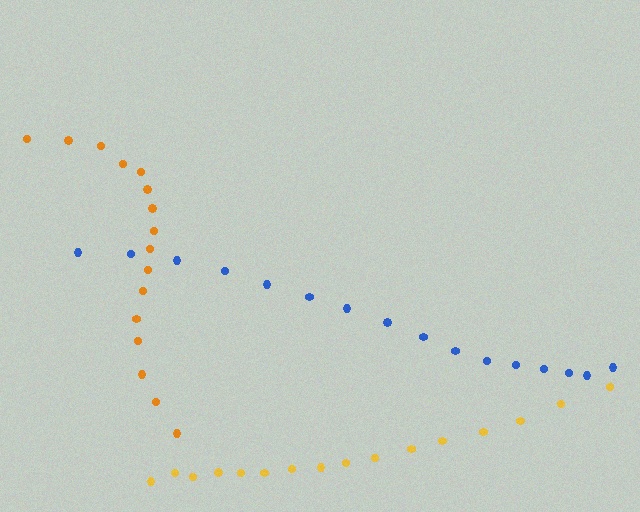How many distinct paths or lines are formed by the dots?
There are 3 distinct paths.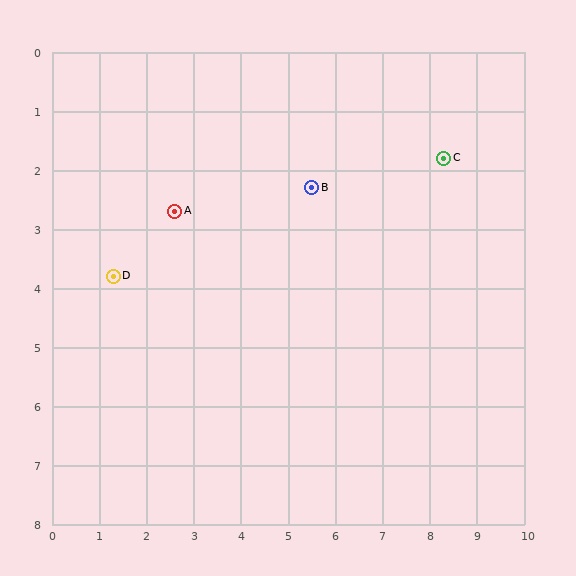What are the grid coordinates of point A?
Point A is at approximately (2.6, 2.7).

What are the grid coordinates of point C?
Point C is at approximately (8.3, 1.8).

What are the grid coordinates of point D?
Point D is at approximately (1.3, 3.8).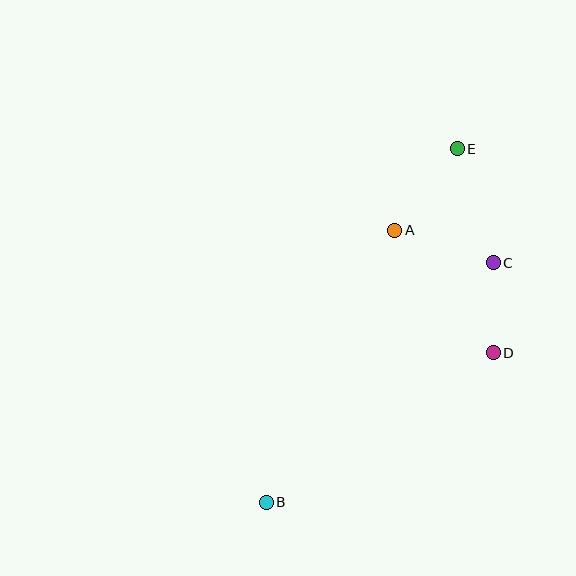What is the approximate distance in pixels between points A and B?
The distance between A and B is approximately 301 pixels.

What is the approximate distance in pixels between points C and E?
The distance between C and E is approximately 120 pixels.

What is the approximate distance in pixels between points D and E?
The distance between D and E is approximately 207 pixels.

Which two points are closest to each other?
Points C and D are closest to each other.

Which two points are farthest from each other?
Points B and E are farthest from each other.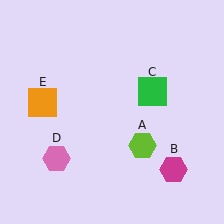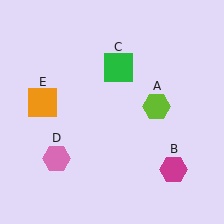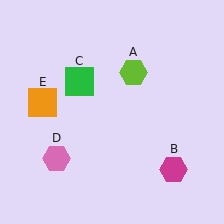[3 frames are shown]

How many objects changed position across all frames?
2 objects changed position: lime hexagon (object A), green square (object C).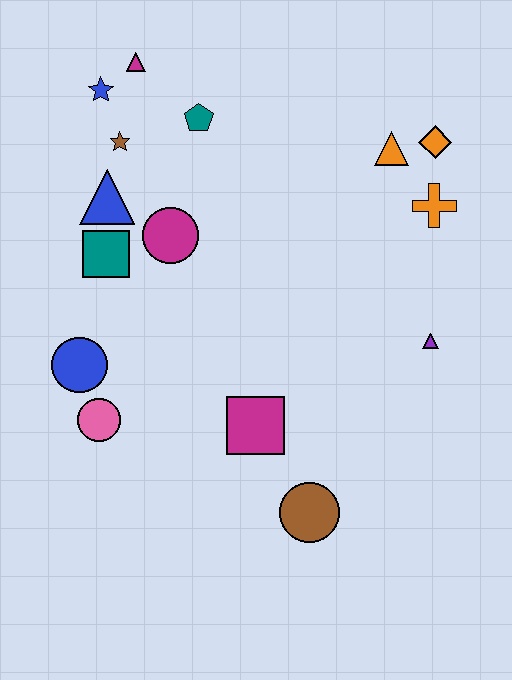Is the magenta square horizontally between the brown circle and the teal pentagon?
Yes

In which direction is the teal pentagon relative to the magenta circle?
The teal pentagon is above the magenta circle.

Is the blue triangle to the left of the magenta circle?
Yes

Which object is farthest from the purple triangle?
The blue star is farthest from the purple triangle.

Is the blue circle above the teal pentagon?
No